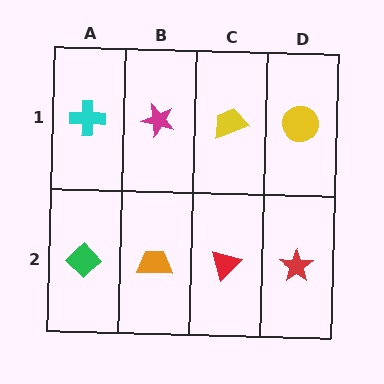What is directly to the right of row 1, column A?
A magenta star.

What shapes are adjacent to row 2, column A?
A cyan cross (row 1, column A), an orange trapezoid (row 2, column B).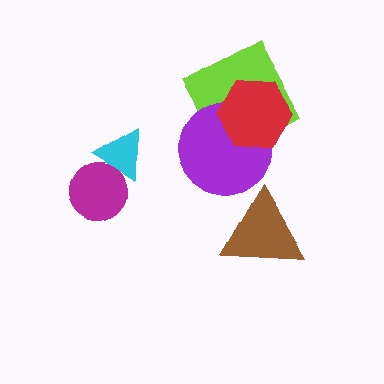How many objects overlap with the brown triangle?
0 objects overlap with the brown triangle.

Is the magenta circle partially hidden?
No, no other shape covers it.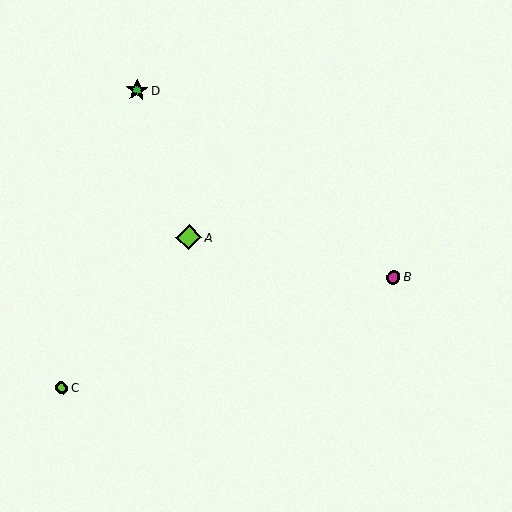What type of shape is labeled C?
Shape C is a lime circle.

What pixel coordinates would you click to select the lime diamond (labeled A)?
Click at (189, 238) to select the lime diamond A.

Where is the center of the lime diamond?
The center of the lime diamond is at (189, 238).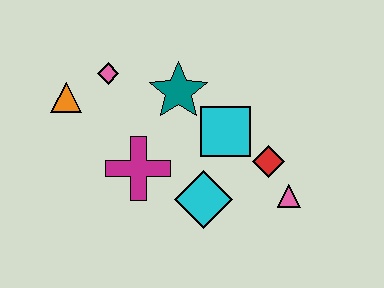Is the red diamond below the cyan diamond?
No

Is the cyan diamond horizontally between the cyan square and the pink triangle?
No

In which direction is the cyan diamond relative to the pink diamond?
The cyan diamond is below the pink diamond.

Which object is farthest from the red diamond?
The orange triangle is farthest from the red diamond.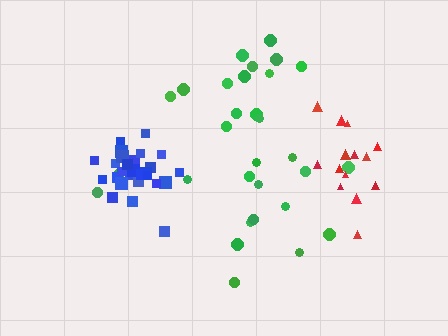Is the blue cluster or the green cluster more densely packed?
Blue.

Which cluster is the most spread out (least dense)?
Green.